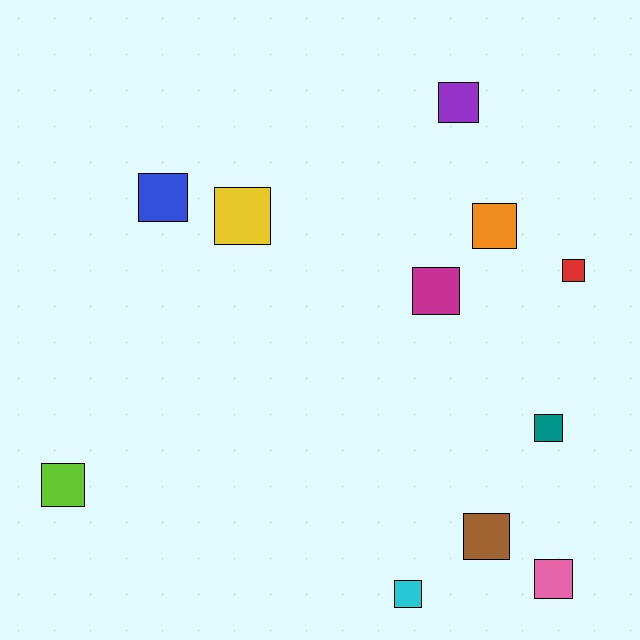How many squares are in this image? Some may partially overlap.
There are 11 squares.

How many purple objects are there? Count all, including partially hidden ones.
There is 1 purple object.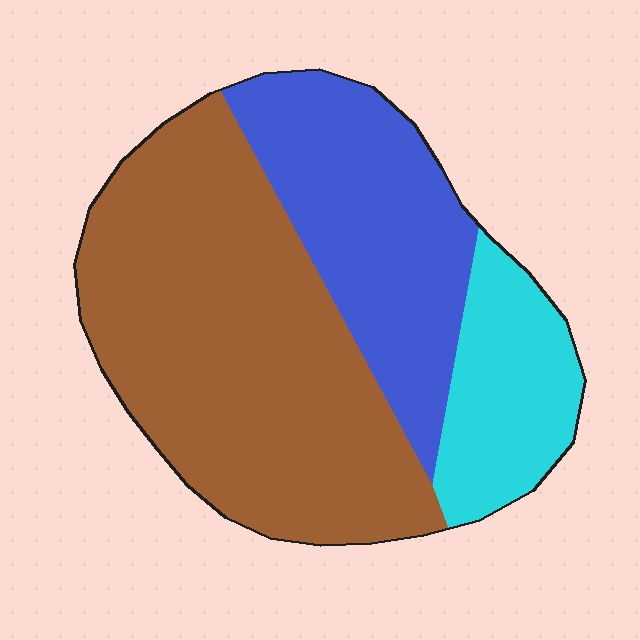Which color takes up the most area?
Brown, at roughly 55%.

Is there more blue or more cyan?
Blue.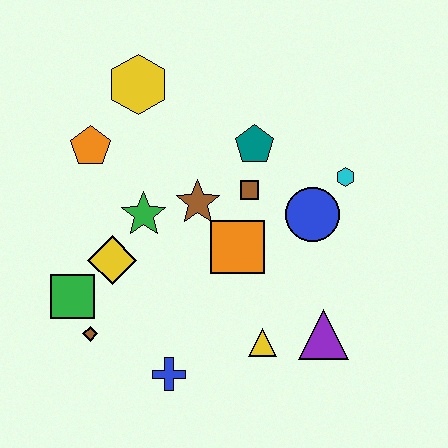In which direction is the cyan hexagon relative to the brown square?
The cyan hexagon is to the right of the brown square.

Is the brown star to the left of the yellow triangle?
Yes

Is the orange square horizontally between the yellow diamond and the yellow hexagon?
No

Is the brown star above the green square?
Yes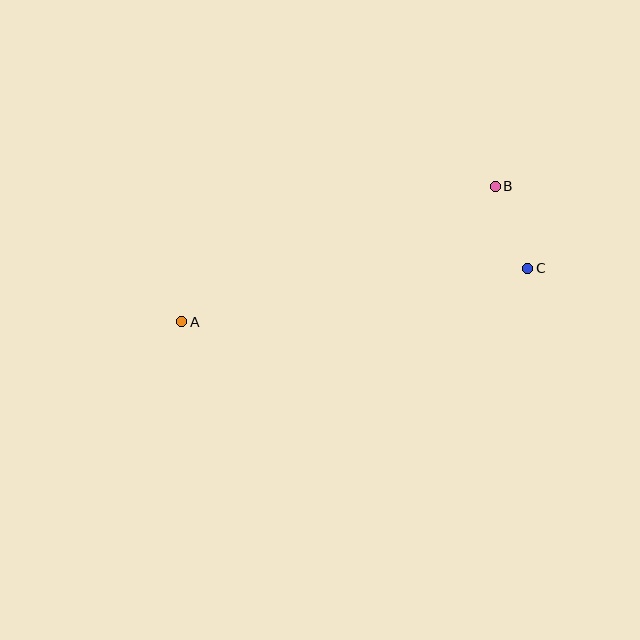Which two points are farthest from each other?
Points A and C are farthest from each other.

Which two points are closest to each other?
Points B and C are closest to each other.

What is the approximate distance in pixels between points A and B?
The distance between A and B is approximately 342 pixels.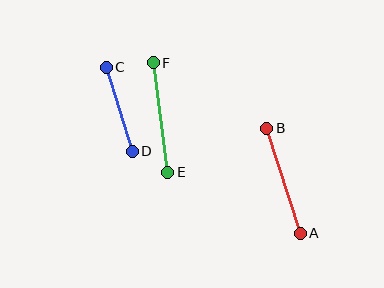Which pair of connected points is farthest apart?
Points A and B are farthest apart.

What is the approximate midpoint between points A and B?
The midpoint is at approximately (283, 181) pixels.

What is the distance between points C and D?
The distance is approximately 88 pixels.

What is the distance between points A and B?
The distance is approximately 110 pixels.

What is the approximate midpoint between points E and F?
The midpoint is at approximately (161, 117) pixels.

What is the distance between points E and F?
The distance is approximately 110 pixels.